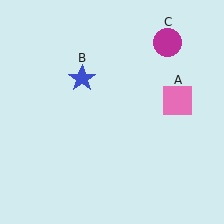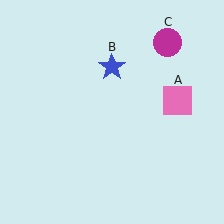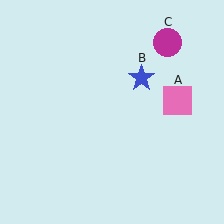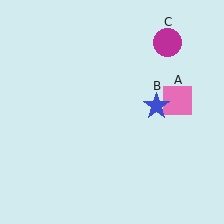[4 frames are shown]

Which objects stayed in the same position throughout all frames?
Pink square (object A) and magenta circle (object C) remained stationary.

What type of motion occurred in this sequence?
The blue star (object B) rotated clockwise around the center of the scene.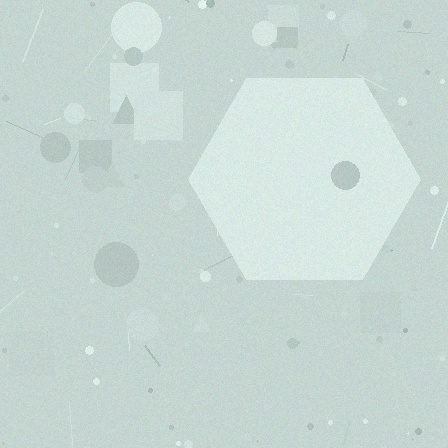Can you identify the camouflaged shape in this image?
The camouflaged shape is a hexagon.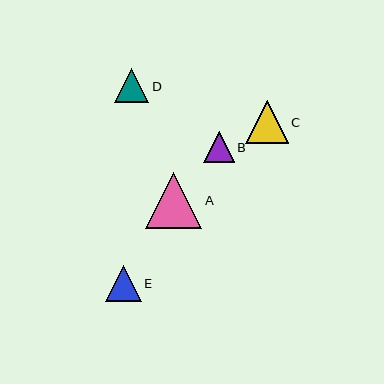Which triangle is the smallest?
Triangle B is the smallest with a size of approximately 30 pixels.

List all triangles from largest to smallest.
From largest to smallest: A, C, E, D, B.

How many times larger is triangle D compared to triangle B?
Triangle D is approximately 1.1 times the size of triangle B.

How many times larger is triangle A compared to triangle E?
Triangle A is approximately 1.6 times the size of triangle E.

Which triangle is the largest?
Triangle A is the largest with a size of approximately 56 pixels.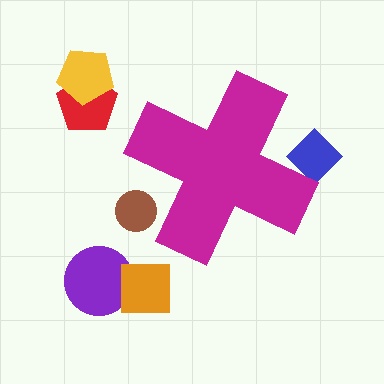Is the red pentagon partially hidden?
No, the red pentagon is fully visible.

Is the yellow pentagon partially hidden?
No, the yellow pentagon is fully visible.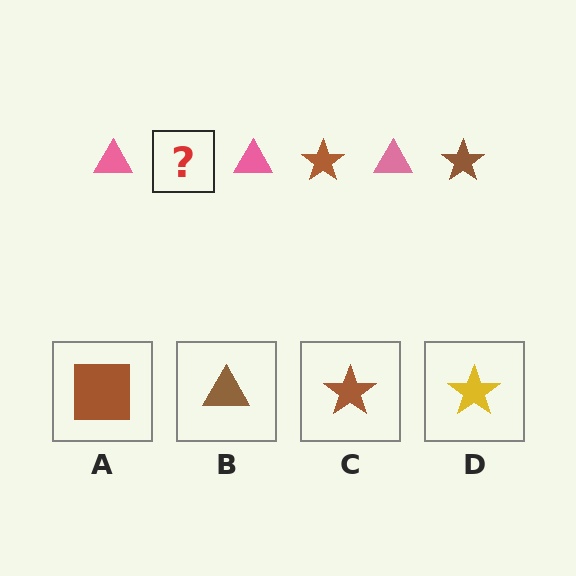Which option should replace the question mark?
Option C.